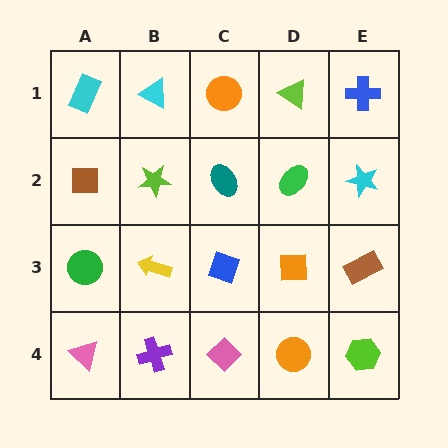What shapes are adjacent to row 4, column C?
A blue diamond (row 3, column C), a purple cross (row 4, column B), an orange circle (row 4, column D).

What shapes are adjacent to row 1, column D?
A green ellipse (row 2, column D), an orange circle (row 1, column C), a blue cross (row 1, column E).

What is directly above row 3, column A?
A brown square.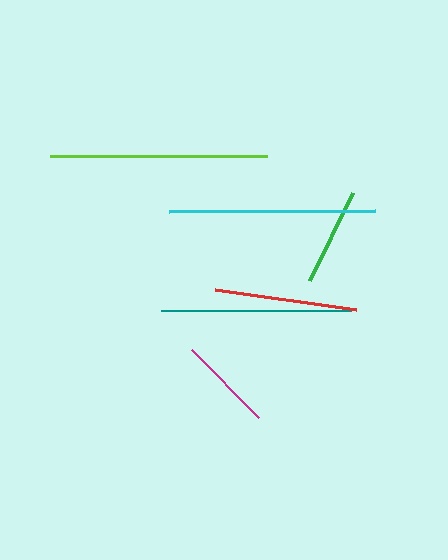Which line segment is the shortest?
The magenta line is the shortest at approximately 95 pixels.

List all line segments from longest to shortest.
From longest to shortest: lime, cyan, teal, red, green, magenta.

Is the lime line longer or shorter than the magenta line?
The lime line is longer than the magenta line.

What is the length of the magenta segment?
The magenta segment is approximately 95 pixels long.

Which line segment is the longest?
The lime line is the longest at approximately 218 pixels.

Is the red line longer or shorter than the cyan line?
The cyan line is longer than the red line.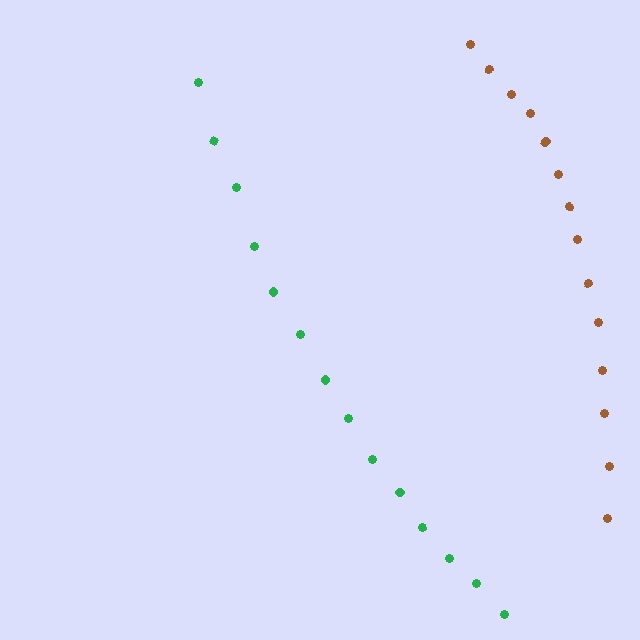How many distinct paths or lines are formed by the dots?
There are 2 distinct paths.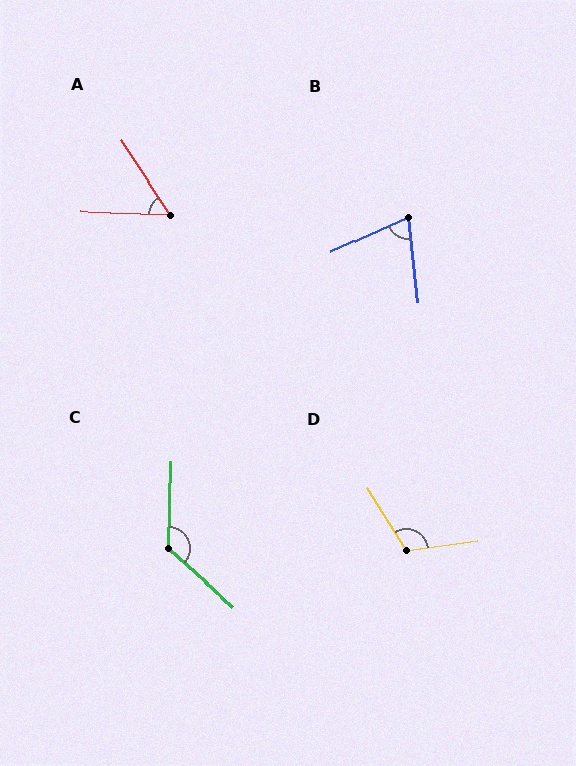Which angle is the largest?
C, at approximately 130 degrees.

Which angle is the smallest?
A, at approximately 54 degrees.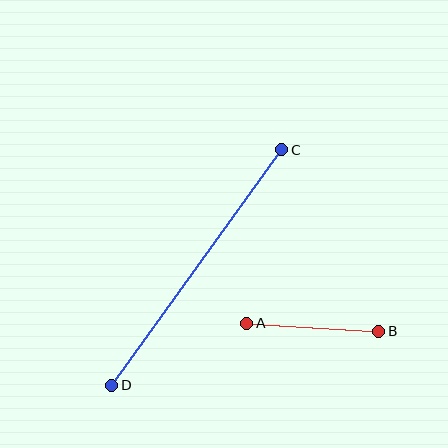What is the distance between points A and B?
The distance is approximately 132 pixels.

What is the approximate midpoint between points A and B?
The midpoint is at approximately (313, 327) pixels.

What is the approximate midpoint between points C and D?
The midpoint is at approximately (197, 267) pixels.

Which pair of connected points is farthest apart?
Points C and D are farthest apart.